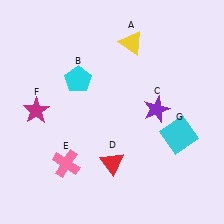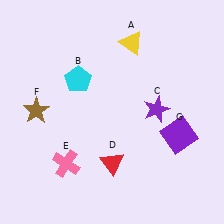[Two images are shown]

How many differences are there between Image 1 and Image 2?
There are 2 differences between the two images.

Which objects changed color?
F changed from magenta to brown. G changed from cyan to purple.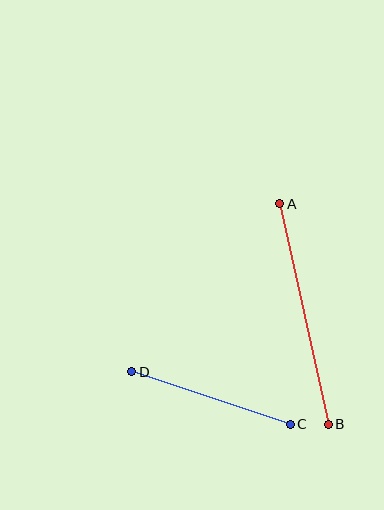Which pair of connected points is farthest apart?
Points A and B are farthest apart.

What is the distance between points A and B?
The distance is approximately 226 pixels.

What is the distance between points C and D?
The distance is approximately 167 pixels.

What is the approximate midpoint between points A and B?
The midpoint is at approximately (304, 314) pixels.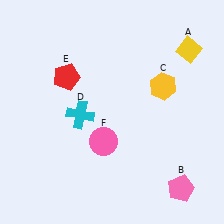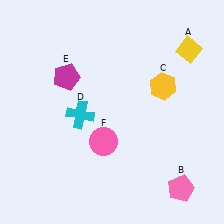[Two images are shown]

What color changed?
The pentagon (E) changed from red in Image 1 to magenta in Image 2.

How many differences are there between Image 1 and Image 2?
There is 1 difference between the two images.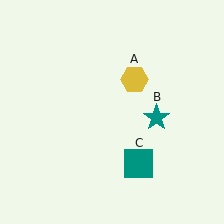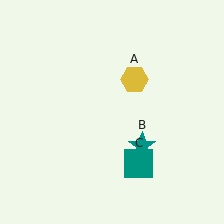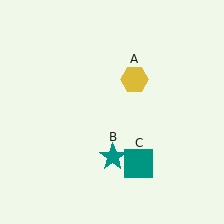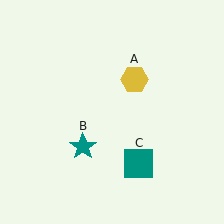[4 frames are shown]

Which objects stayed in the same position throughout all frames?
Yellow hexagon (object A) and teal square (object C) remained stationary.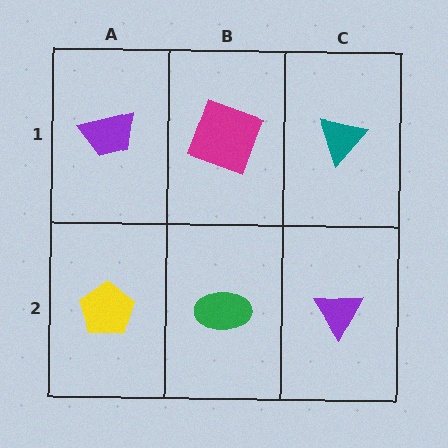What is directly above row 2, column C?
A teal triangle.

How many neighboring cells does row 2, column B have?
3.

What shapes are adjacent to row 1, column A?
A yellow pentagon (row 2, column A), a magenta square (row 1, column B).